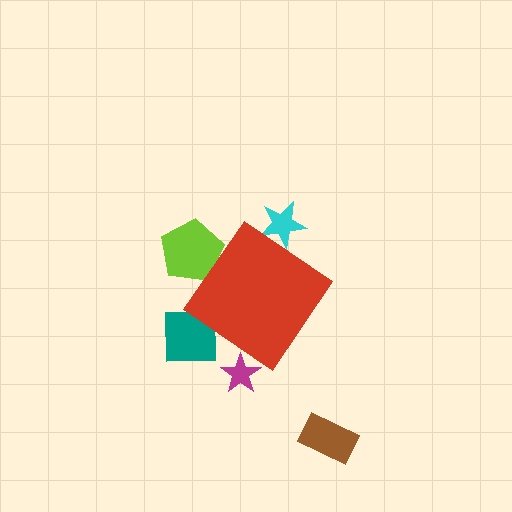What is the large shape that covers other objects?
A red diamond.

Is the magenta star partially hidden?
Yes, the magenta star is partially hidden behind the red diamond.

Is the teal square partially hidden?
Yes, the teal square is partially hidden behind the red diamond.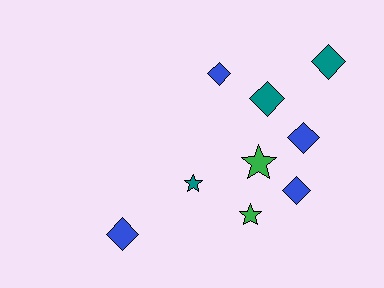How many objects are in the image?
There are 9 objects.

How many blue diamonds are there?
There are 4 blue diamonds.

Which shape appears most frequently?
Diamond, with 6 objects.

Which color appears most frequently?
Blue, with 4 objects.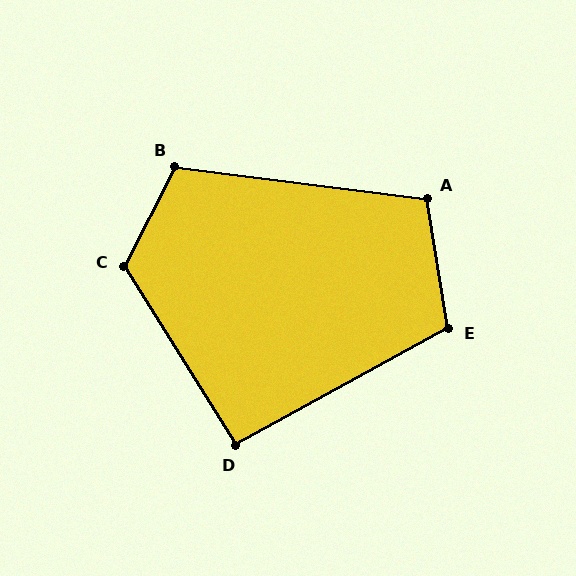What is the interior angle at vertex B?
Approximately 110 degrees (obtuse).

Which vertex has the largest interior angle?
C, at approximately 121 degrees.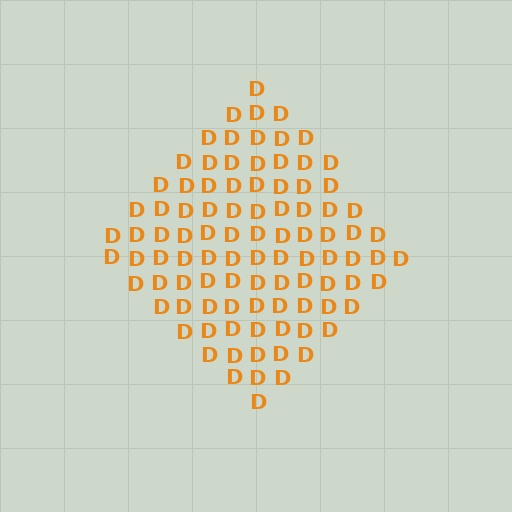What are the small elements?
The small elements are letter D's.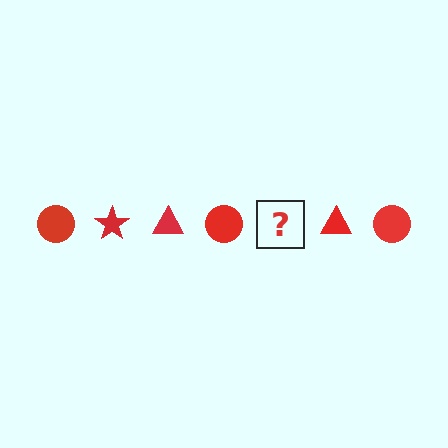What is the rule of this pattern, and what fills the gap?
The rule is that the pattern cycles through circle, star, triangle shapes in red. The gap should be filled with a red star.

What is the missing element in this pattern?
The missing element is a red star.